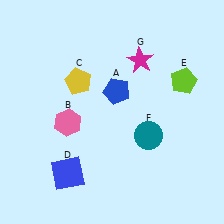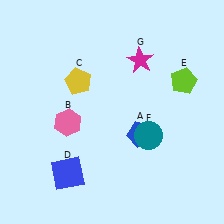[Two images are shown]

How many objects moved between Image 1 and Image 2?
1 object moved between the two images.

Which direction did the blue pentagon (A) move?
The blue pentagon (A) moved down.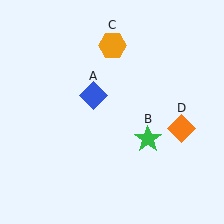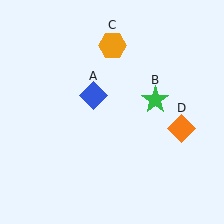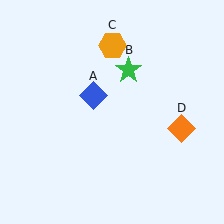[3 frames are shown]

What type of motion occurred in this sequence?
The green star (object B) rotated counterclockwise around the center of the scene.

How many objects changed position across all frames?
1 object changed position: green star (object B).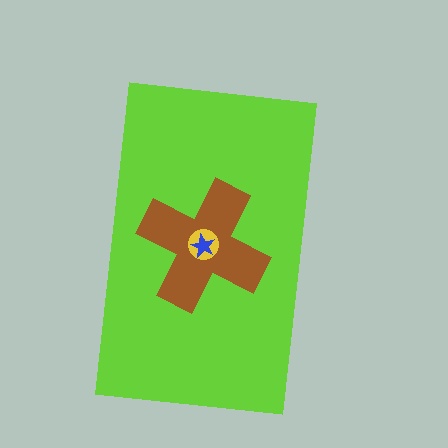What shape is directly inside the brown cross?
The yellow circle.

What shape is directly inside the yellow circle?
The blue star.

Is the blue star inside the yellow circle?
Yes.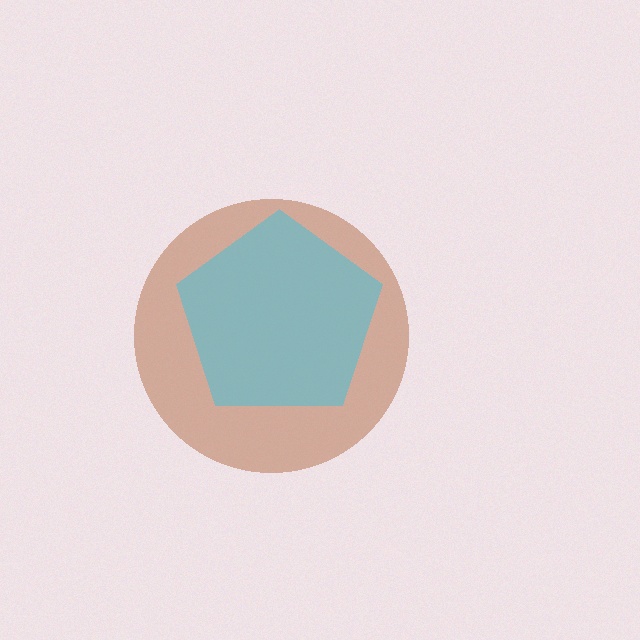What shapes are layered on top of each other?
The layered shapes are: a brown circle, a cyan pentagon.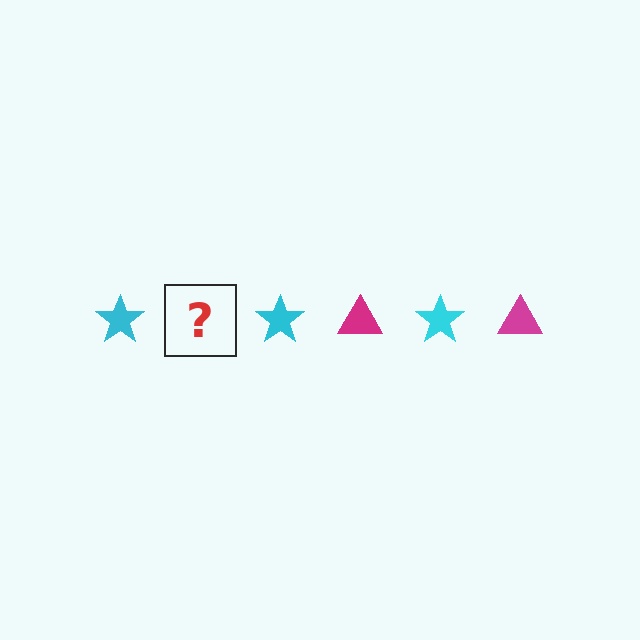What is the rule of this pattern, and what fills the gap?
The rule is that the pattern alternates between cyan star and magenta triangle. The gap should be filled with a magenta triangle.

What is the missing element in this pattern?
The missing element is a magenta triangle.